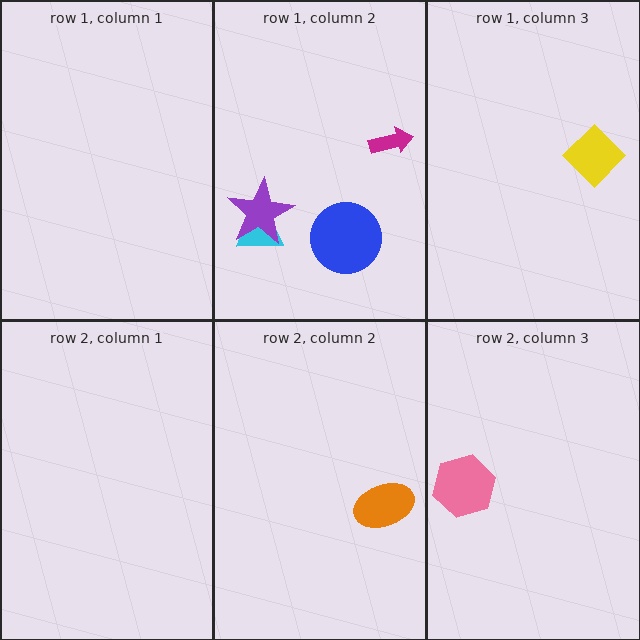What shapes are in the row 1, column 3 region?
The yellow diamond.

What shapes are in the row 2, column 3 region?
The pink hexagon.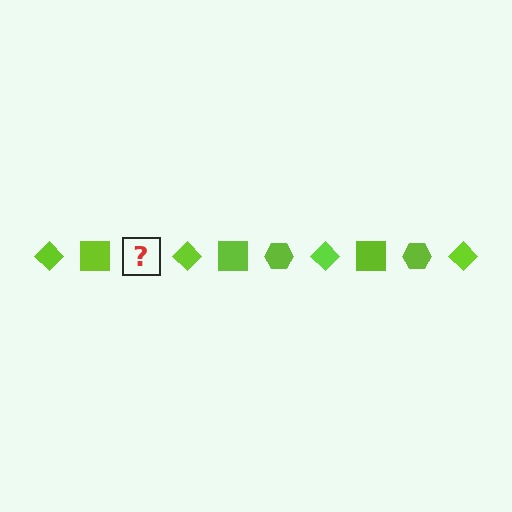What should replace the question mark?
The question mark should be replaced with a lime hexagon.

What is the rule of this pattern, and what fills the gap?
The rule is that the pattern cycles through diamond, square, hexagon shapes in lime. The gap should be filled with a lime hexagon.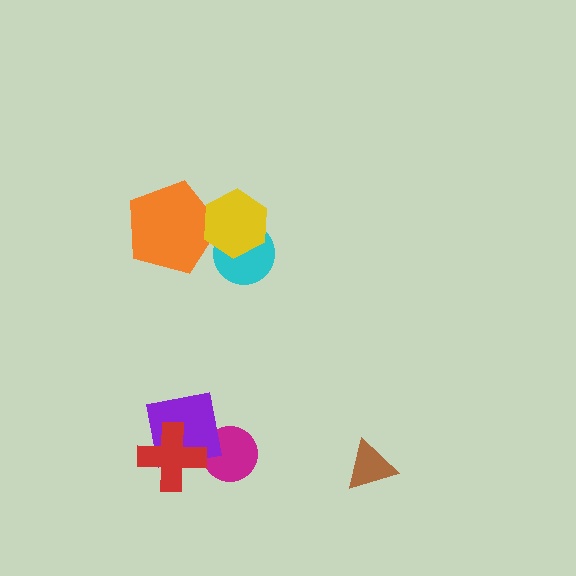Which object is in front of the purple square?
The red cross is in front of the purple square.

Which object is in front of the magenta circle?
The purple square is in front of the magenta circle.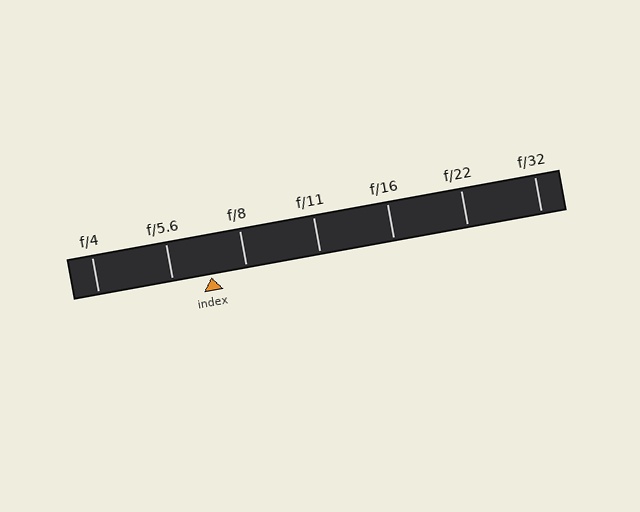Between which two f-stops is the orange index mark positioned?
The index mark is between f/5.6 and f/8.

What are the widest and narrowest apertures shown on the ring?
The widest aperture shown is f/4 and the narrowest is f/32.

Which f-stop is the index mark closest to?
The index mark is closest to f/8.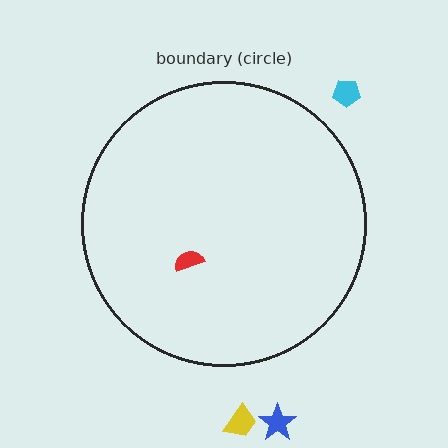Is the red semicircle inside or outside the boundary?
Inside.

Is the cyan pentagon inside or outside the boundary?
Outside.